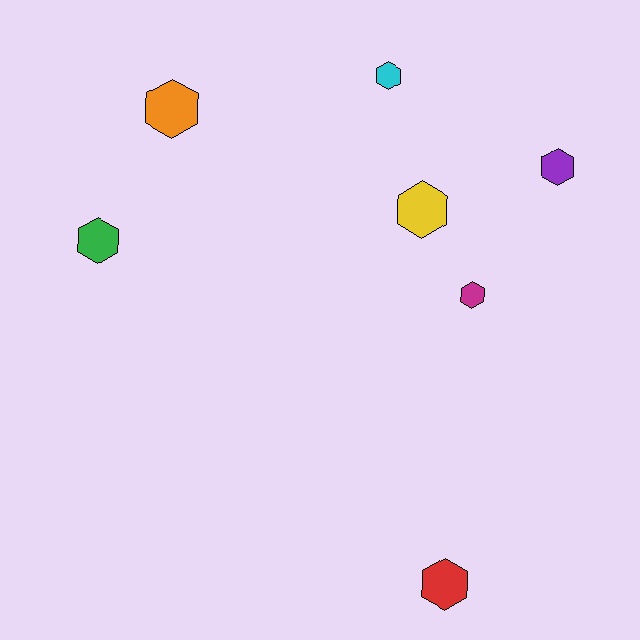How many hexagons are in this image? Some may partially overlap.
There are 7 hexagons.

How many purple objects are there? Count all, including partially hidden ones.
There is 1 purple object.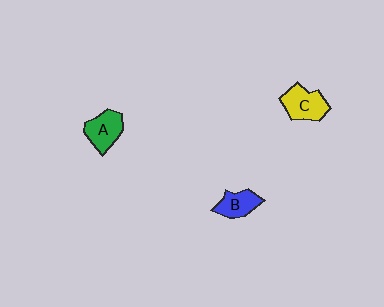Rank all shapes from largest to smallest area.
From largest to smallest: C (yellow), A (green), B (blue).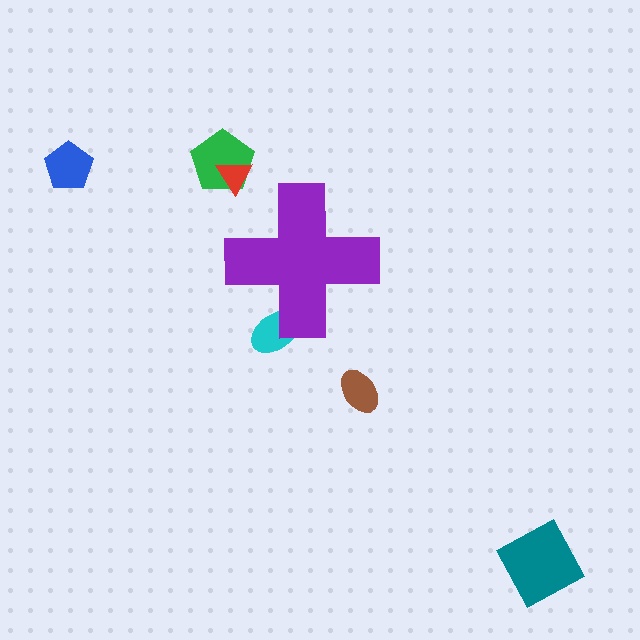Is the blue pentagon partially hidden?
No, the blue pentagon is fully visible.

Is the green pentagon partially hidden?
No, the green pentagon is fully visible.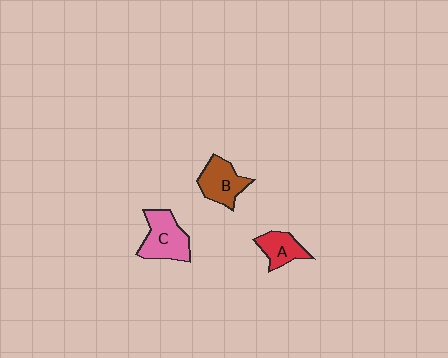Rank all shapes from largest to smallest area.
From largest to smallest: C (pink), B (brown), A (red).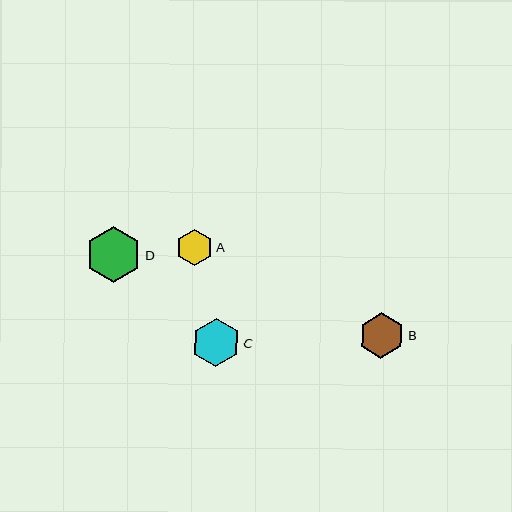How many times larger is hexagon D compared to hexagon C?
Hexagon D is approximately 1.1 times the size of hexagon C.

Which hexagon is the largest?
Hexagon D is the largest with a size of approximately 56 pixels.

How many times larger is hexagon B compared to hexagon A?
Hexagon B is approximately 1.2 times the size of hexagon A.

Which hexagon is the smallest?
Hexagon A is the smallest with a size of approximately 36 pixels.